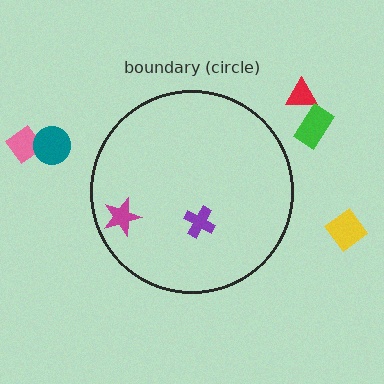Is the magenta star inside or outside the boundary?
Inside.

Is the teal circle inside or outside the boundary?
Outside.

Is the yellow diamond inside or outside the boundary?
Outside.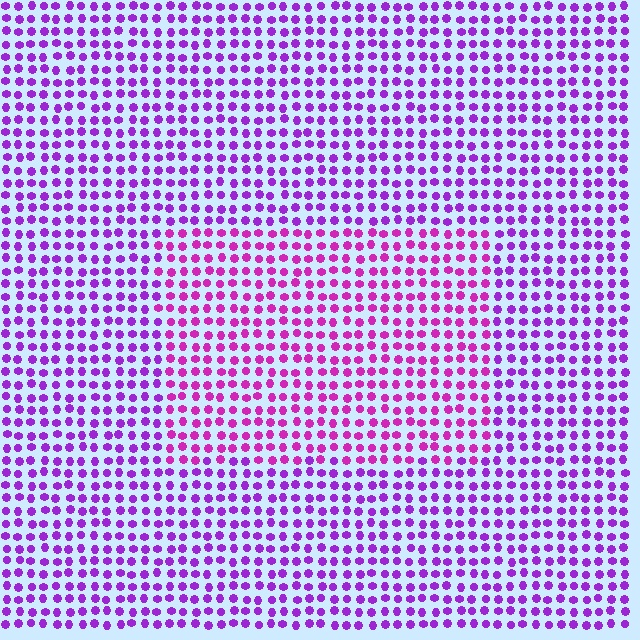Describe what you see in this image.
The image is filled with small purple elements in a uniform arrangement. A rectangle-shaped region is visible where the elements are tinted to a slightly different hue, forming a subtle color boundary.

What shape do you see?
I see a rectangle.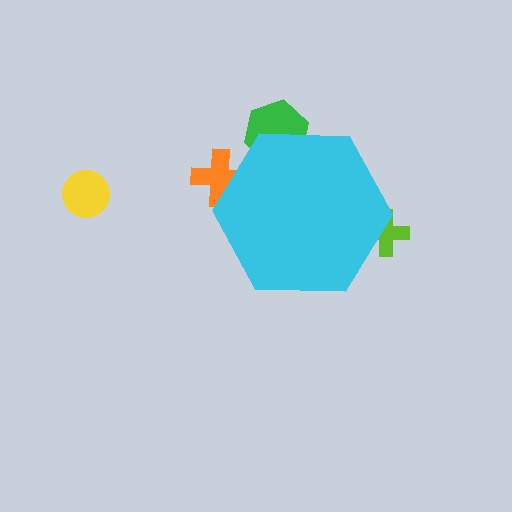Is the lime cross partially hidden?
Yes, the lime cross is partially hidden behind the cyan hexagon.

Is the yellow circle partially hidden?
No, the yellow circle is fully visible.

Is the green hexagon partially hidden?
Yes, the green hexagon is partially hidden behind the cyan hexagon.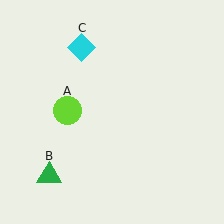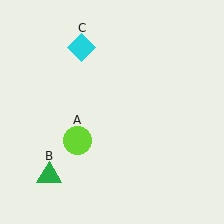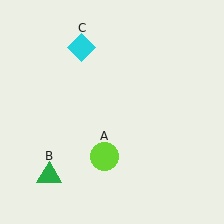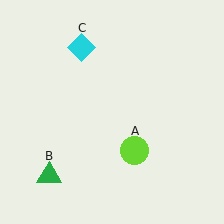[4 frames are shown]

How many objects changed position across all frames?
1 object changed position: lime circle (object A).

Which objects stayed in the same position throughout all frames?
Green triangle (object B) and cyan diamond (object C) remained stationary.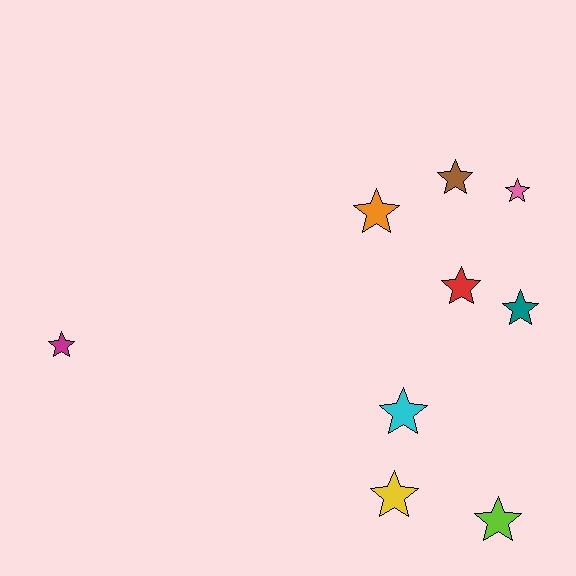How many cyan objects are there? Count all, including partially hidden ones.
There is 1 cyan object.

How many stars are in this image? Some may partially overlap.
There are 9 stars.